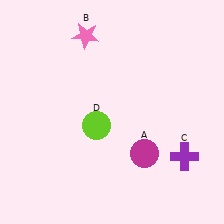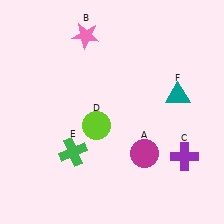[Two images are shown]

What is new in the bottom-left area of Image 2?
A green cross (E) was added in the bottom-left area of Image 2.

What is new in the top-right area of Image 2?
A teal triangle (F) was added in the top-right area of Image 2.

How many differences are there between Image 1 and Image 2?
There are 2 differences between the two images.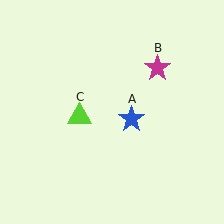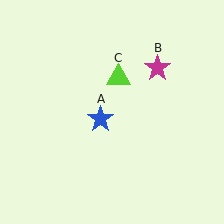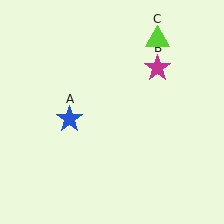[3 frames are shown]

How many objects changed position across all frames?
2 objects changed position: blue star (object A), lime triangle (object C).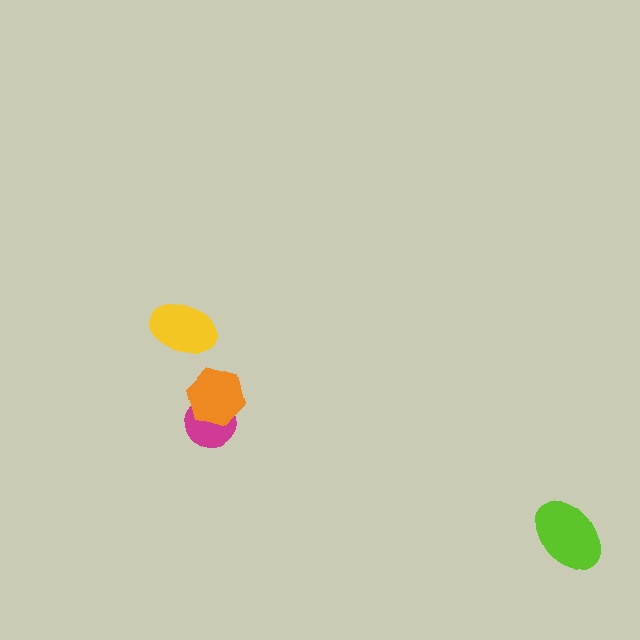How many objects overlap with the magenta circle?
1 object overlaps with the magenta circle.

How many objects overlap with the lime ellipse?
0 objects overlap with the lime ellipse.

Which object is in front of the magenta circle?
The orange hexagon is in front of the magenta circle.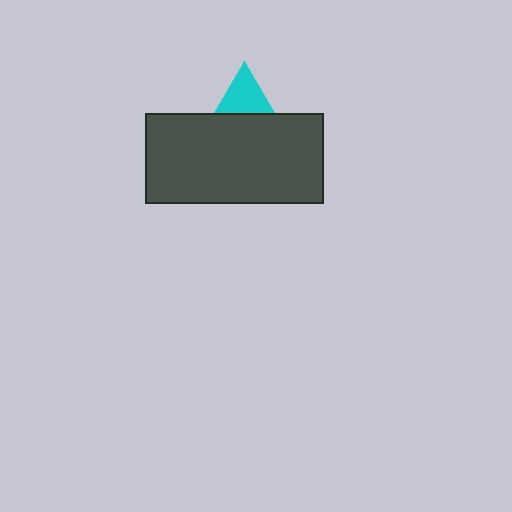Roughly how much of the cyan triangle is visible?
A small part of it is visible (roughly 43%).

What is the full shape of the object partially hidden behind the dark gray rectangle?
The partially hidden object is a cyan triangle.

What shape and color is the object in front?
The object in front is a dark gray rectangle.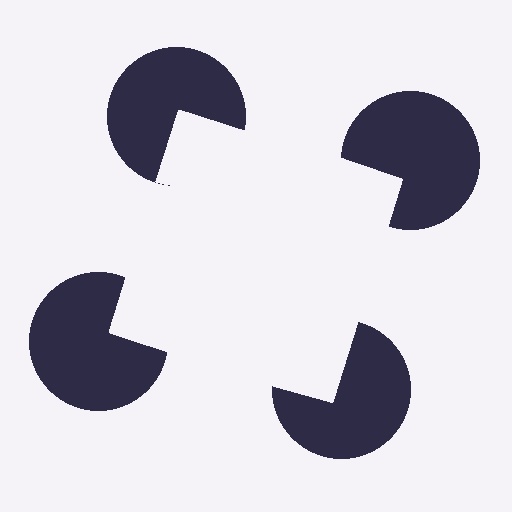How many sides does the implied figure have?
4 sides.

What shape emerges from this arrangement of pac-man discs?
An illusory square — its edges are inferred from the aligned wedge cuts in the pac-man discs, not physically drawn.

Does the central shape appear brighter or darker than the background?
It typically appears slightly brighter than the background, even though no actual brightness change is drawn.